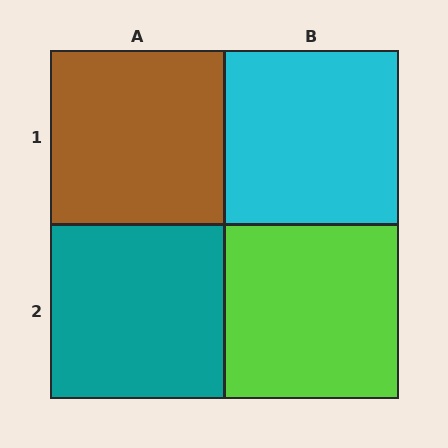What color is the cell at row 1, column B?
Cyan.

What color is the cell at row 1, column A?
Brown.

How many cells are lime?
1 cell is lime.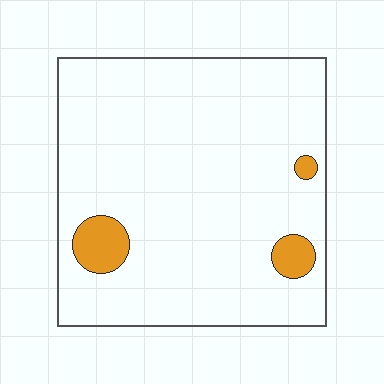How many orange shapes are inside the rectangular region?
3.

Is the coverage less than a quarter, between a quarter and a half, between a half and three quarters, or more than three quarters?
Less than a quarter.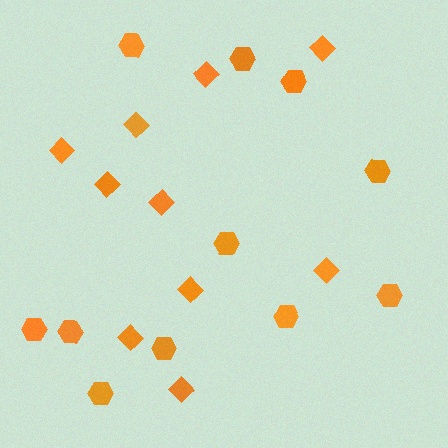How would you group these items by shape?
There are 2 groups: one group of diamonds (10) and one group of hexagons (11).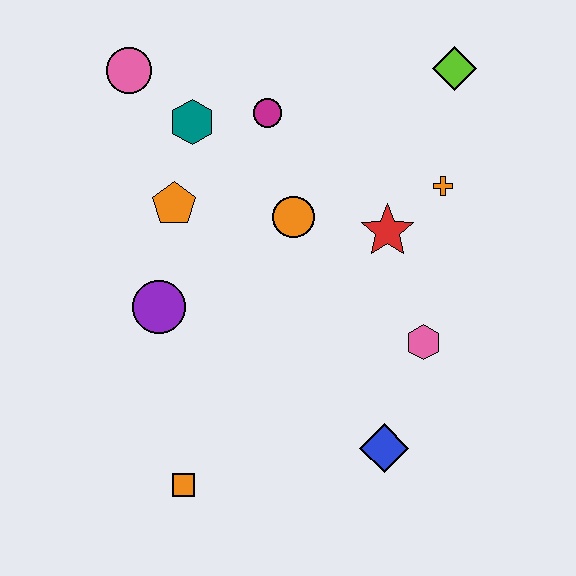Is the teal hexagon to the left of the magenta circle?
Yes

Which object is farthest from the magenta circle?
The orange square is farthest from the magenta circle.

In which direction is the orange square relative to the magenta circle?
The orange square is below the magenta circle.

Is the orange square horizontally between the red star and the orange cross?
No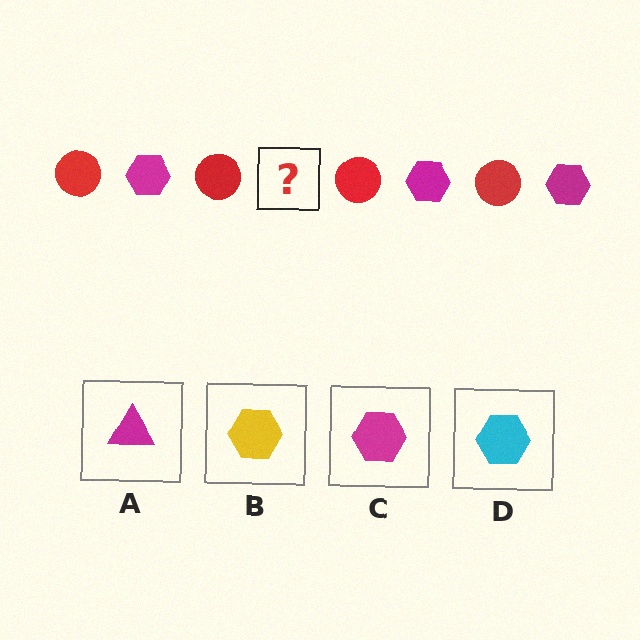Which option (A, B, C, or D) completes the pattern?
C.